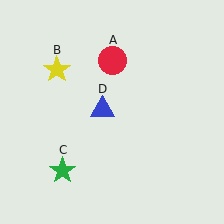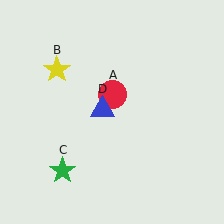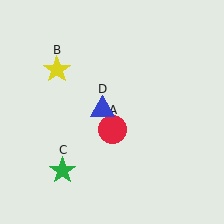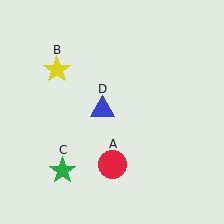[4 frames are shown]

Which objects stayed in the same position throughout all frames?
Yellow star (object B) and green star (object C) and blue triangle (object D) remained stationary.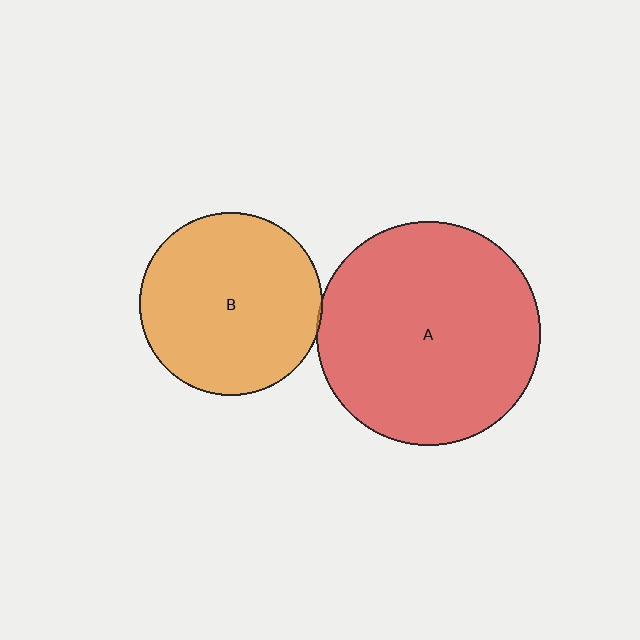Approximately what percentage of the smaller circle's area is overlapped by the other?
Approximately 5%.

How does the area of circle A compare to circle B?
Approximately 1.5 times.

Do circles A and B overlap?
Yes.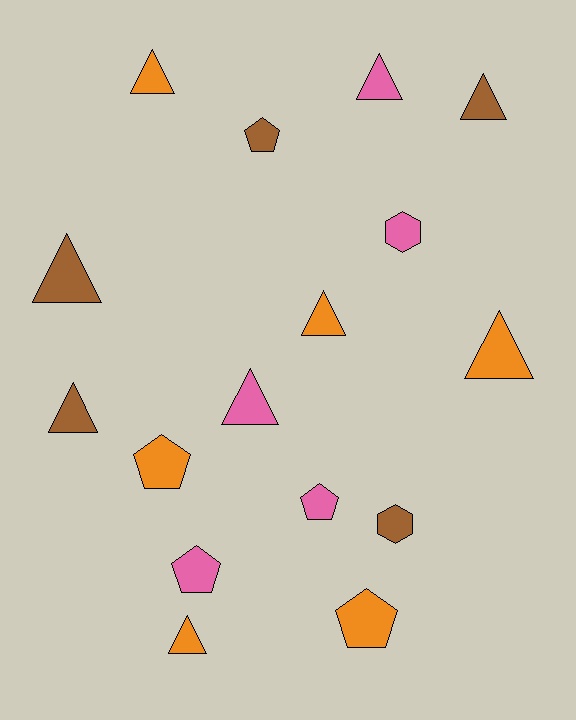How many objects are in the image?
There are 16 objects.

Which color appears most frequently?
Orange, with 6 objects.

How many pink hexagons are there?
There is 1 pink hexagon.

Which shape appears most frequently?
Triangle, with 9 objects.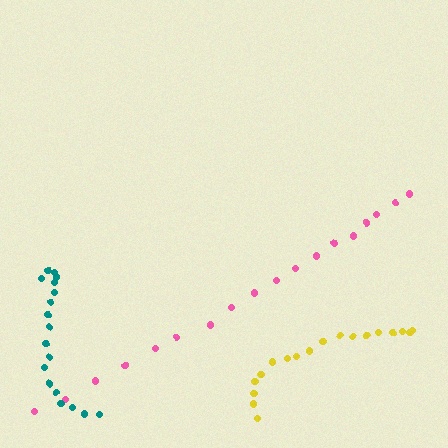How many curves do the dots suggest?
There are 3 distinct paths.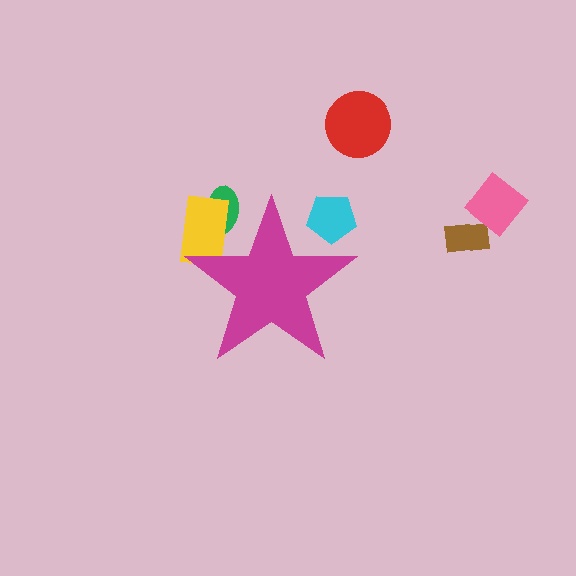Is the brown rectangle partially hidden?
No, the brown rectangle is fully visible.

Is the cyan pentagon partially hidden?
Yes, the cyan pentagon is partially hidden behind the magenta star.